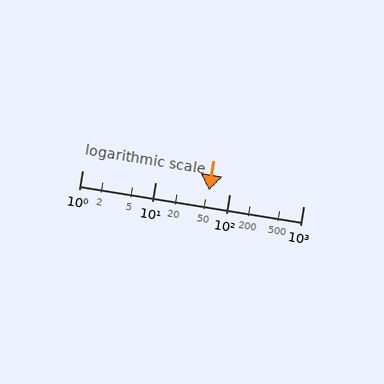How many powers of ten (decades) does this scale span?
The scale spans 3 decades, from 1 to 1000.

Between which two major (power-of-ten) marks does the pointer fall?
The pointer is between 10 and 100.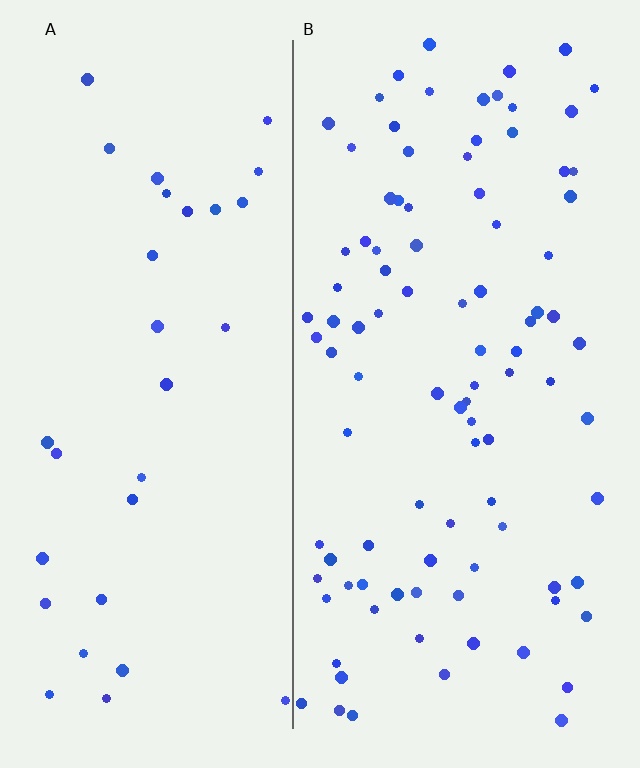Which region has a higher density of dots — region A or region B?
B (the right).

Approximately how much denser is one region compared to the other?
Approximately 3.0× — region B over region A.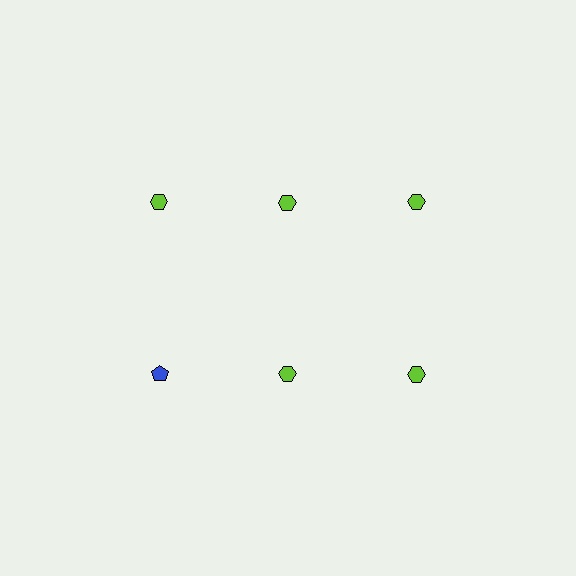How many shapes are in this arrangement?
There are 6 shapes arranged in a grid pattern.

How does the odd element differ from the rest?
It differs in both color (blue instead of lime) and shape (pentagon instead of hexagon).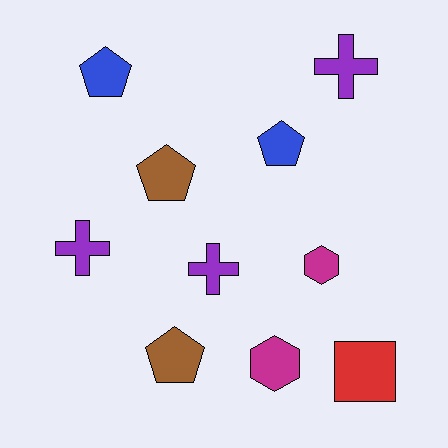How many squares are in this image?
There is 1 square.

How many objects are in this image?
There are 10 objects.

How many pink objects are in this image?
There are no pink objects.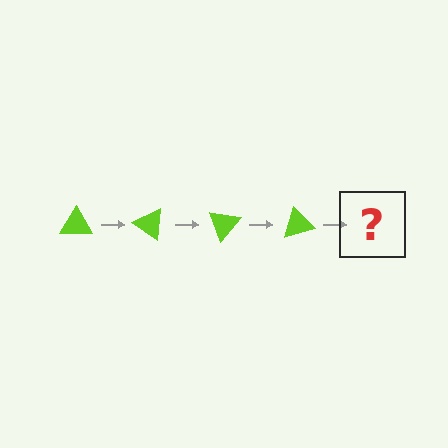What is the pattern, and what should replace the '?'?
The pattern is that the triangle rotates 35 degrees each step. The '?' should be a lime triangle rotated 140 degrees.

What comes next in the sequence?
The next element should be a lime triangle rotated 140 degrees.